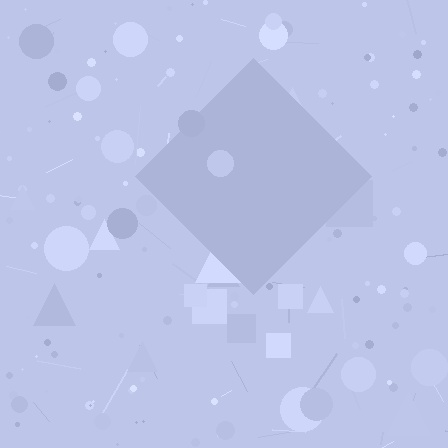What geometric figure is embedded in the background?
A diamond is embedded in the background.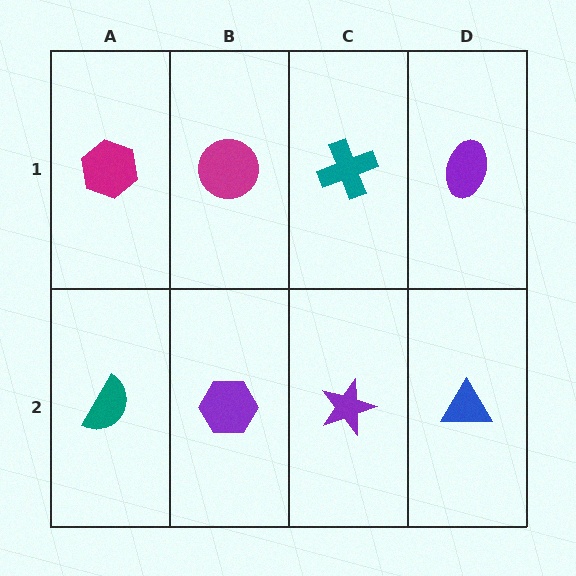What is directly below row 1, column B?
A purple hexagon.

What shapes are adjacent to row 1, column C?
A purple star (row 2, column C), a magenta circle (row 1, column B), a purple ellipse (row 1, column D).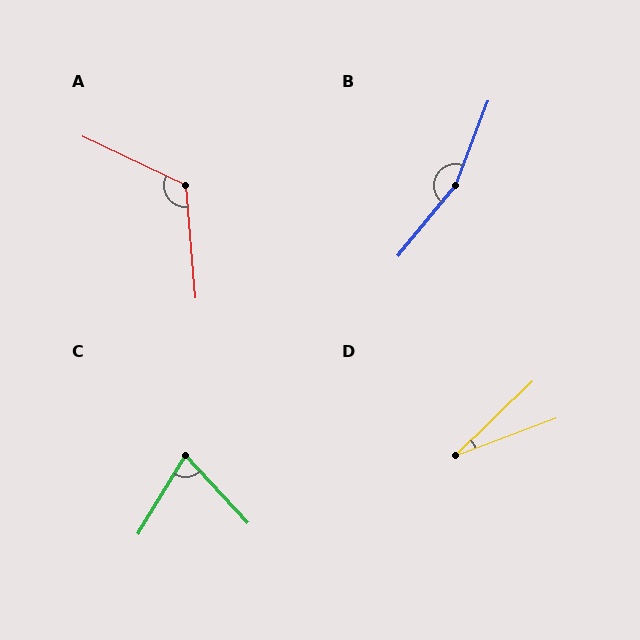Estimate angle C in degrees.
Approximately 74 degrees.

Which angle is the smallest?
D, at approximately 23 degrees.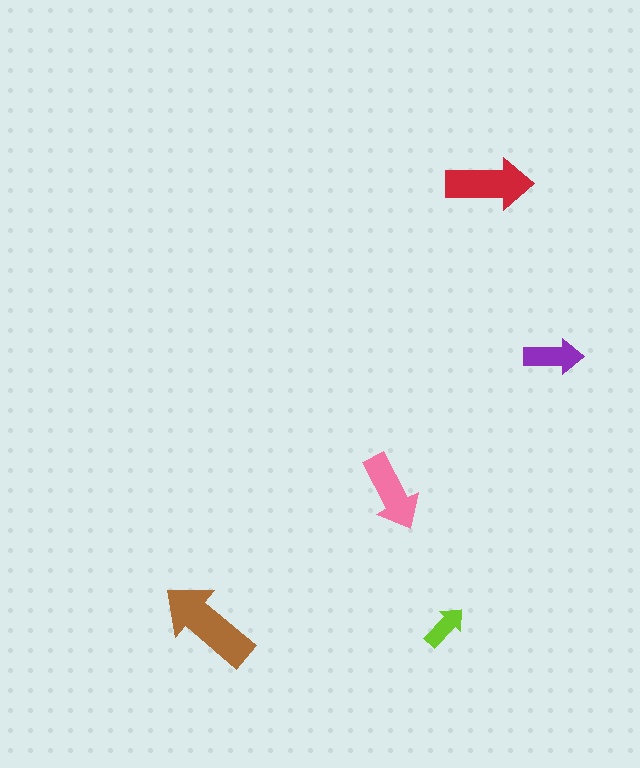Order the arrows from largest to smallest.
the brown one, the red one, the pink one, the purple one, the lime one.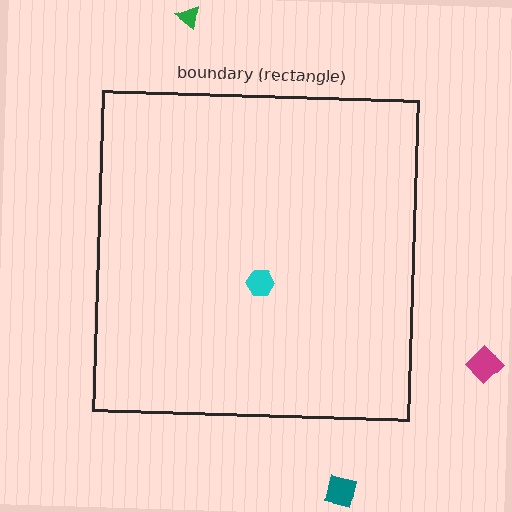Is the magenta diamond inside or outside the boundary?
Outside.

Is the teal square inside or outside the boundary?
Outside.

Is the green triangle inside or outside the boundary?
Outside.